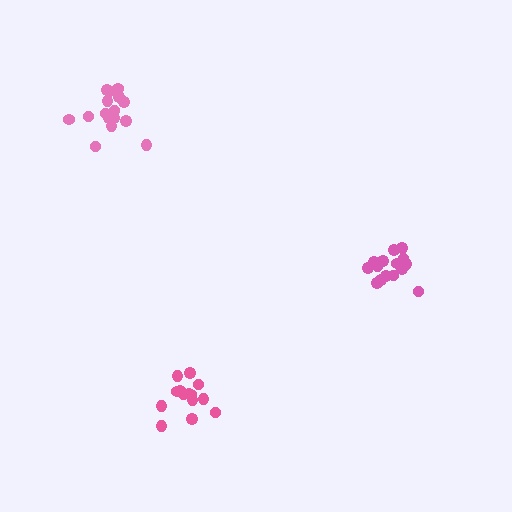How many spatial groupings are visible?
There are 3 spatial groupings.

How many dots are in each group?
Group 1: 14 dots, Group 2: 17 dots, Group 3: 16 dots (47 total).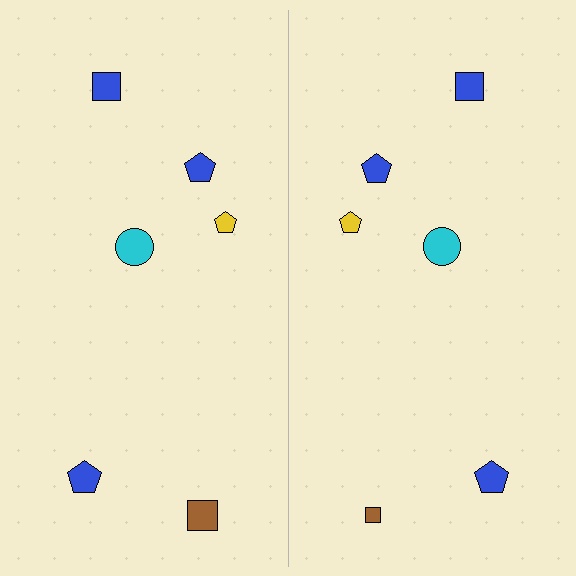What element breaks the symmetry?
The brown square on the right side has a different size than its mirror counterpart.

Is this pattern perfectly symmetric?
No, the pattern is not perfectly symmetric. The brown square on the right side has a different size than its mirror counterpart.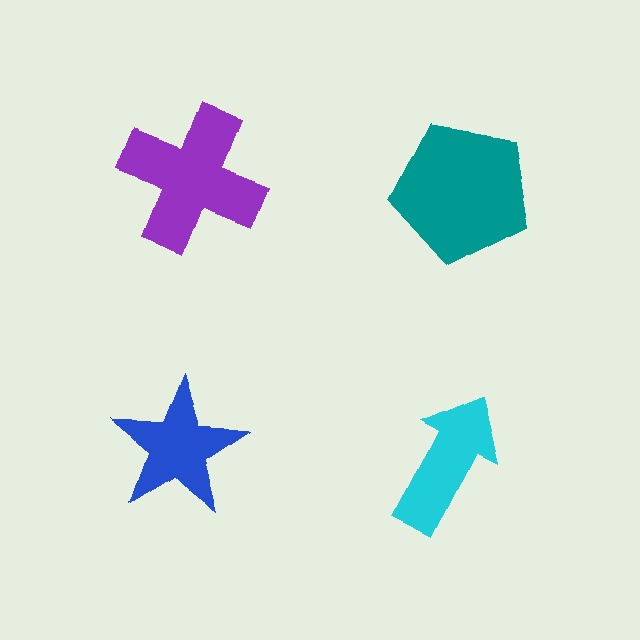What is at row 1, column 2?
A teal pentagon.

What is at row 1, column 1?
A purple cross.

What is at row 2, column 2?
A cyan arrow.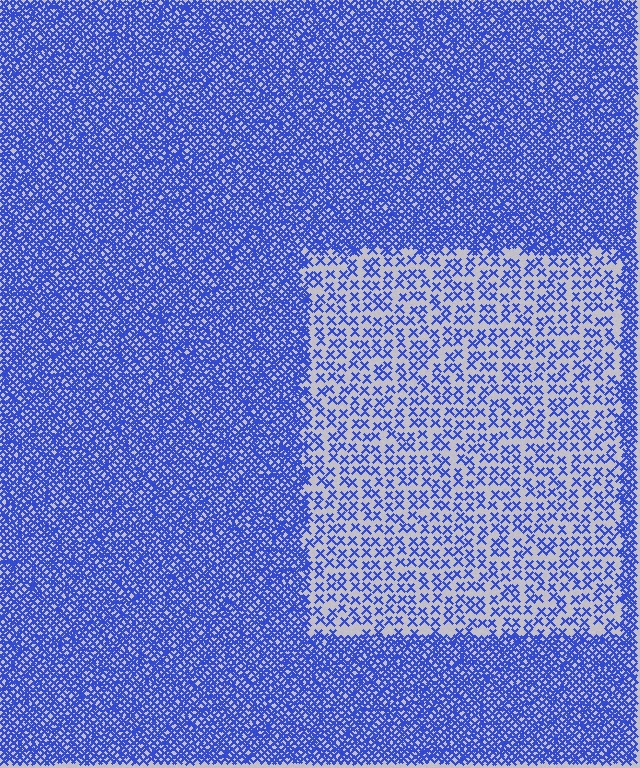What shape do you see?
I see a rectangle.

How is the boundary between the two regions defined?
The boundary is defined by a change in element density (approximately 3.0x ratio). All elements are the same color, size, and shape.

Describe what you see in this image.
The image contains small blue elements arranged at two different densities. A rectangle-shaped region is visible where the elements are less densely packed than the surrounding area.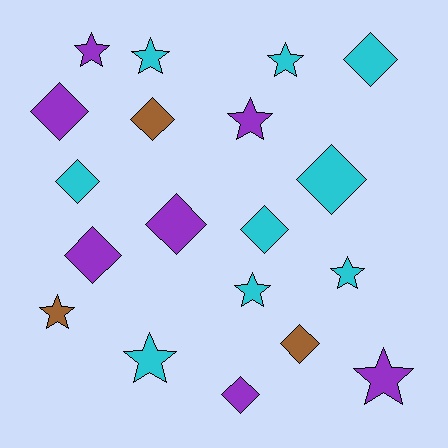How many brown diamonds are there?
There are 2 brown diamonds.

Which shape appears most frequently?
Diamond, with 10 objects.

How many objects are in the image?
There are 19 objects.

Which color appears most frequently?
Cyan, with 9 objects.